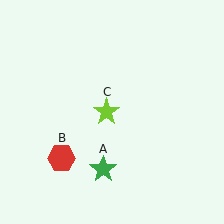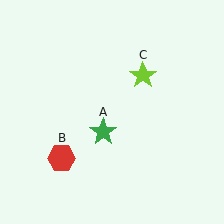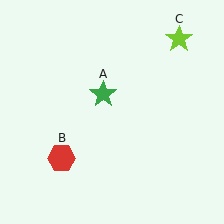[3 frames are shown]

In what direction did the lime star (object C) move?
The lime star (object C) moved up and to the right.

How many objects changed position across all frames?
2 objects changed position: green star (object A), lime star (object C).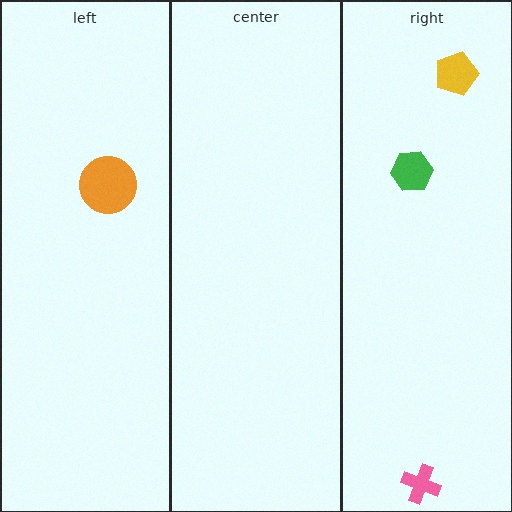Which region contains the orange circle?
The left region.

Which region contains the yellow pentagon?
The right region.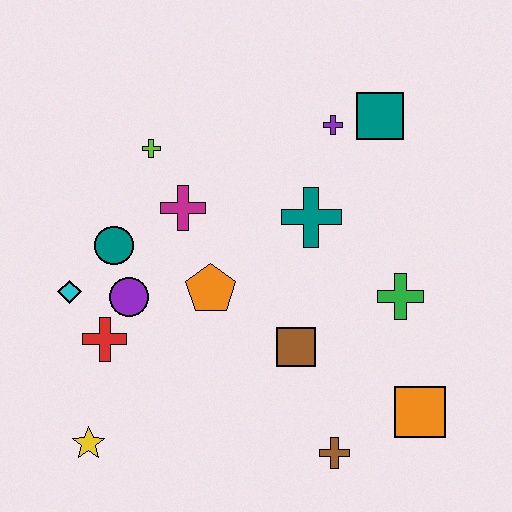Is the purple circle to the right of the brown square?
No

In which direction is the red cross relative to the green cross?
The red cross is to the left of the green cross.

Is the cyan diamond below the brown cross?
No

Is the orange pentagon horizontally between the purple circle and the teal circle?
No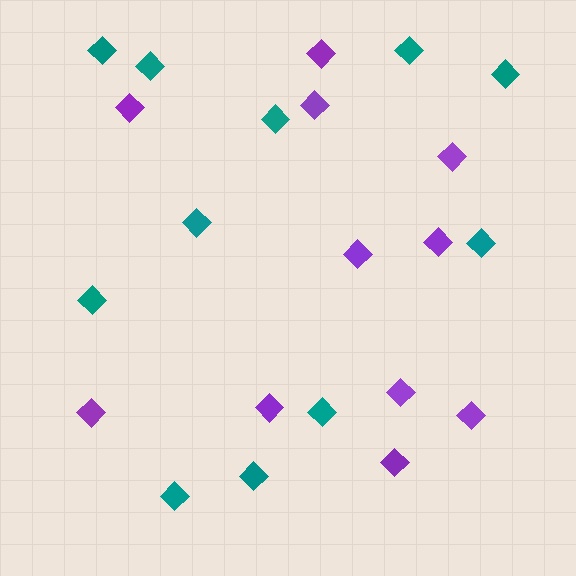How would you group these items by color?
There are 2 groups: one group of purple diamonds (11) and one group of teal diamonds (11).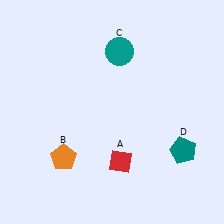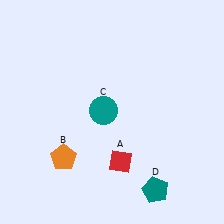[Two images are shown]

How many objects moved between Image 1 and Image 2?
2 objects moved between the two images.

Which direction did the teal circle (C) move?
The teal circle (C) moved down.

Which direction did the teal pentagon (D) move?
The teal pentagon (D) moved down.